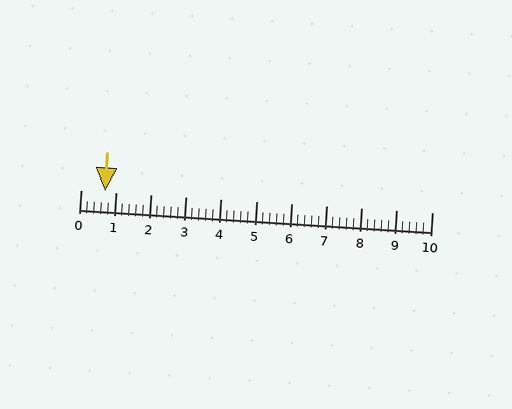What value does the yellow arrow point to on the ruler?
The yellow arrow points to approximately 0.7.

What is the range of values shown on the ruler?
The ruler shows values from 0 to 10.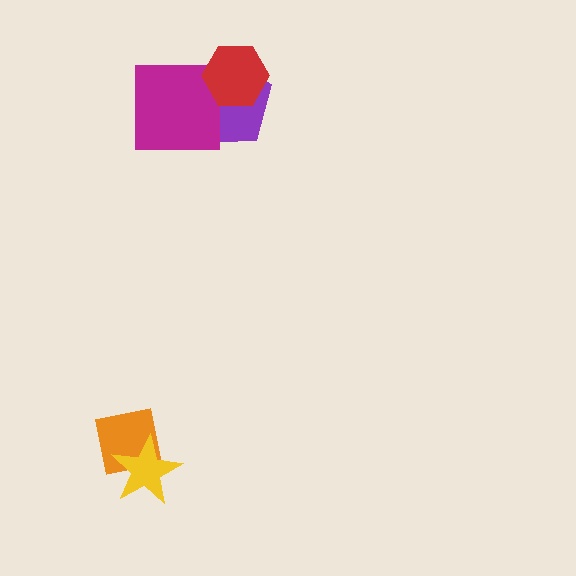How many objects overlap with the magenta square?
2 objects overlap with the magenta square.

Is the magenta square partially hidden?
Yes, it is partially covered by another shape.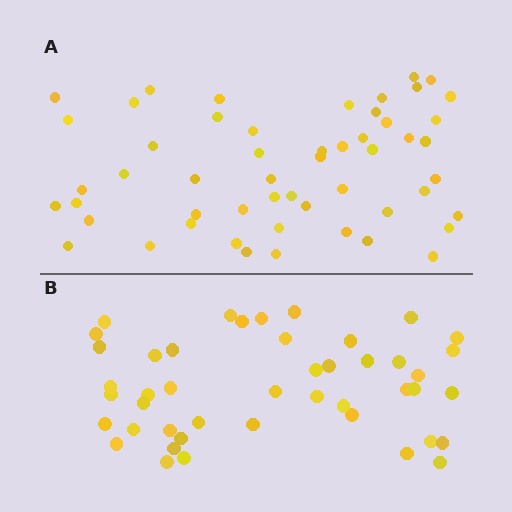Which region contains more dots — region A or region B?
Region A (the top region) has more dots.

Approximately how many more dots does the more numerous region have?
Region A has roughly 8 or so more dots than region B.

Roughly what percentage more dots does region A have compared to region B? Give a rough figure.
About 20% more.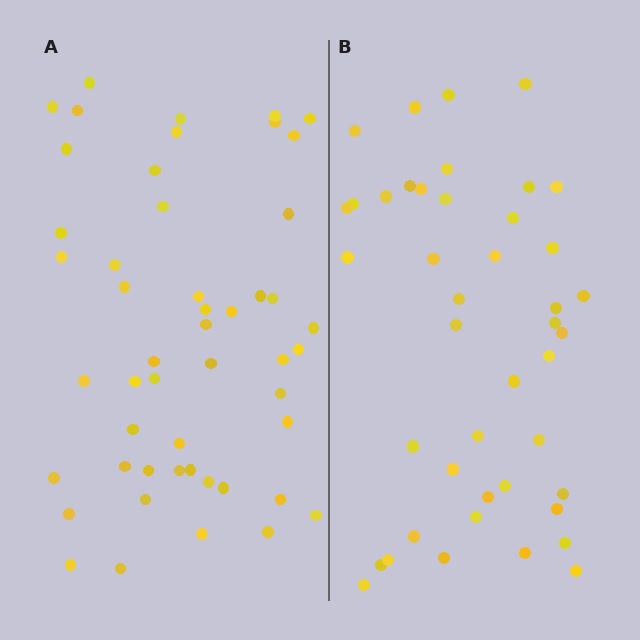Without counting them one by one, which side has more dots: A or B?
Region A (the left region) has more dots.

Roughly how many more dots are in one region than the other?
Region A has roughly 8 or so more dots than region B.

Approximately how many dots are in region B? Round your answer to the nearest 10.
About 40 dots. (The exact count is 43, which rounds to 40.)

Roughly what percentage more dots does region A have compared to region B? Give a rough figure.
About 15% more.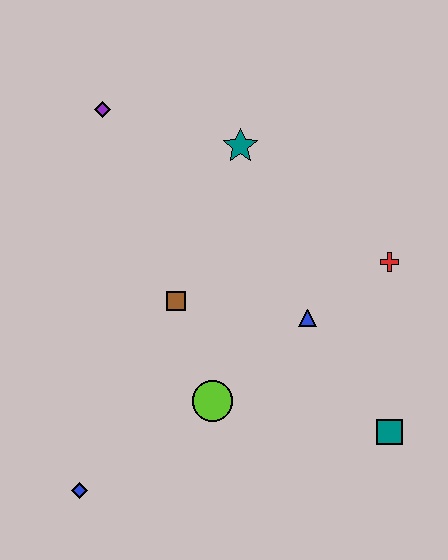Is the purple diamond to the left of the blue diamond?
No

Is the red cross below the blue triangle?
No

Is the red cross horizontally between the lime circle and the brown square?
No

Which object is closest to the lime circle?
The brown square is closest to the lime circle.